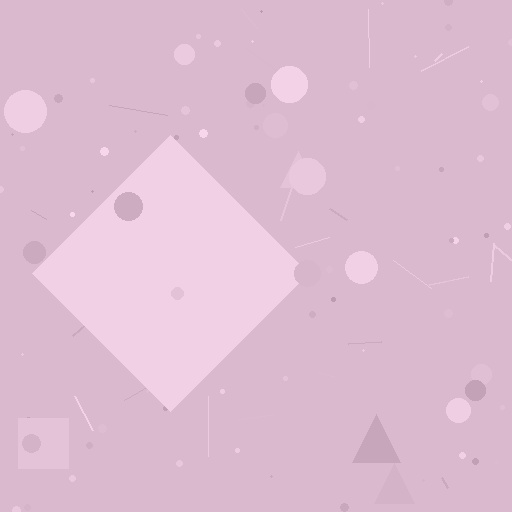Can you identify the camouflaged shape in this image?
The camouflaged shape is a diamond.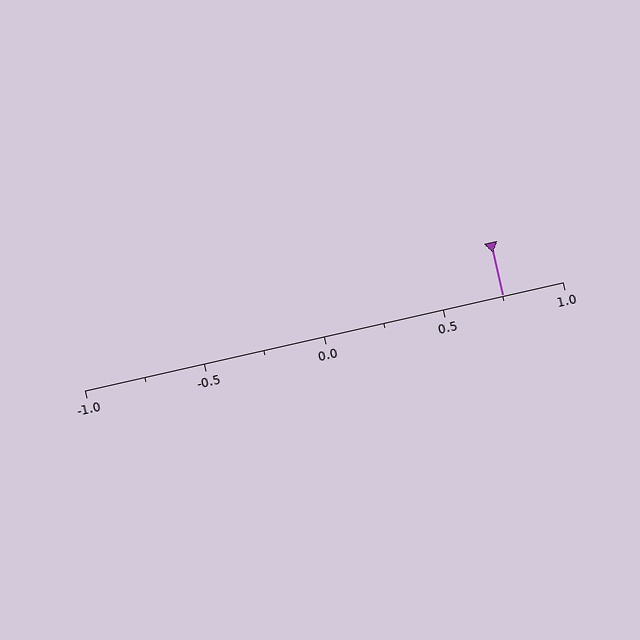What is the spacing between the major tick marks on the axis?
The major ticks are spaced 0.5 apart.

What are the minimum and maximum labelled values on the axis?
The axis runs from -1.0 to 1.0.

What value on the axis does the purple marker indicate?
The marker indicates approximately 0.75.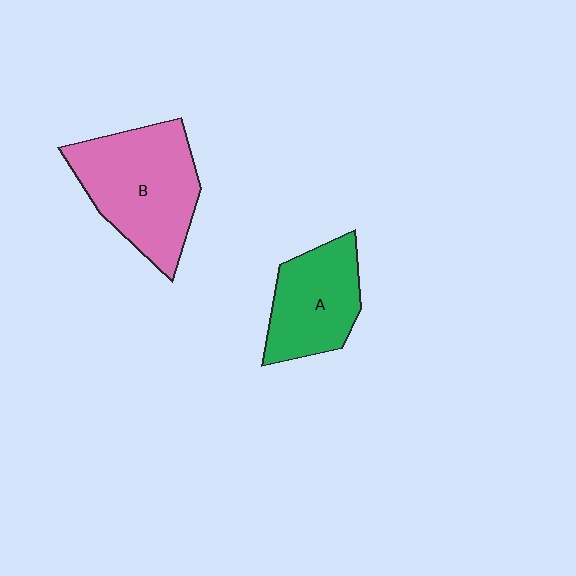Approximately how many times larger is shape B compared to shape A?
Approximately 1.4 times.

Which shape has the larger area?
Shape B (pink).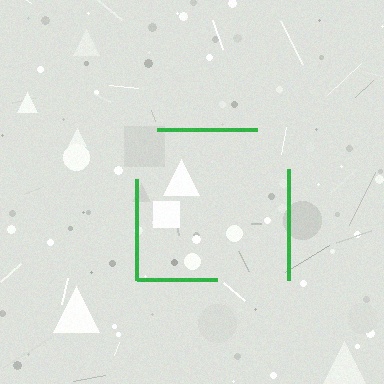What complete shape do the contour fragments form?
The contour fragments form a square.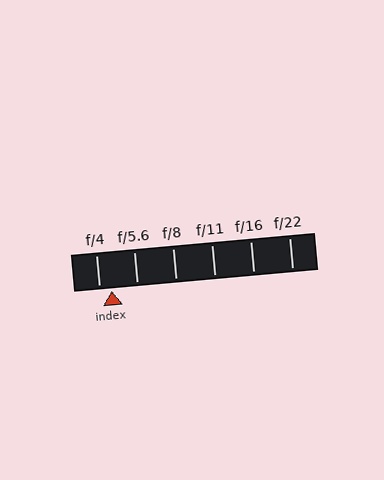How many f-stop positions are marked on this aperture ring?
There are 6 f-stop positions marked.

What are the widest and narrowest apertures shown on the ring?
The widest aperture shown is f/4 and the narrowest is f/22.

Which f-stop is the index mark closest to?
The index mark is closest to f/4.